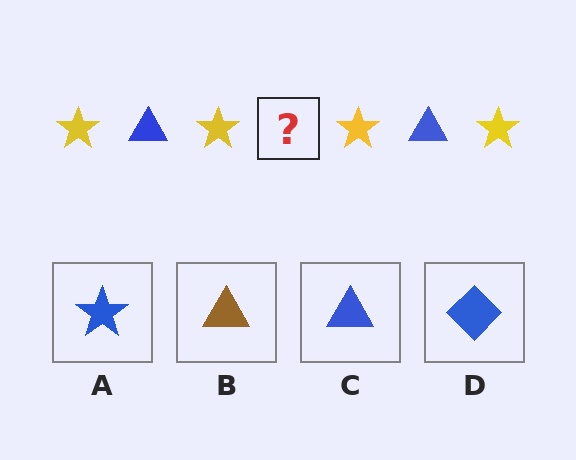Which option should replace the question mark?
Option C.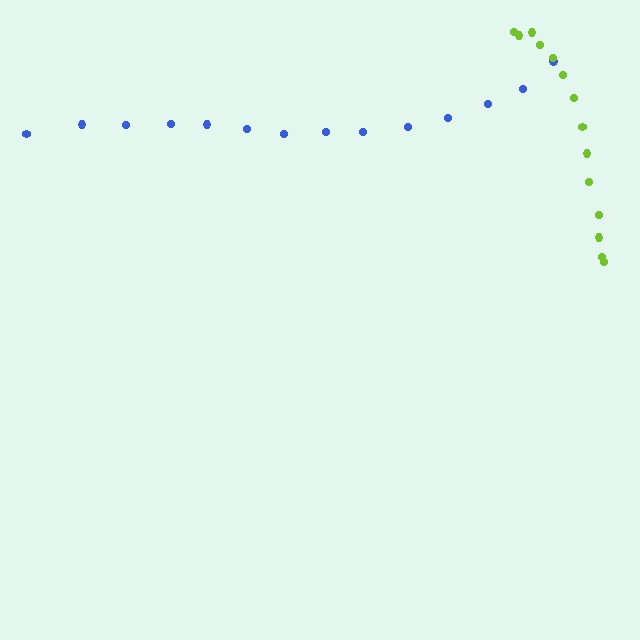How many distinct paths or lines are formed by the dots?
There are 2 distinct paths.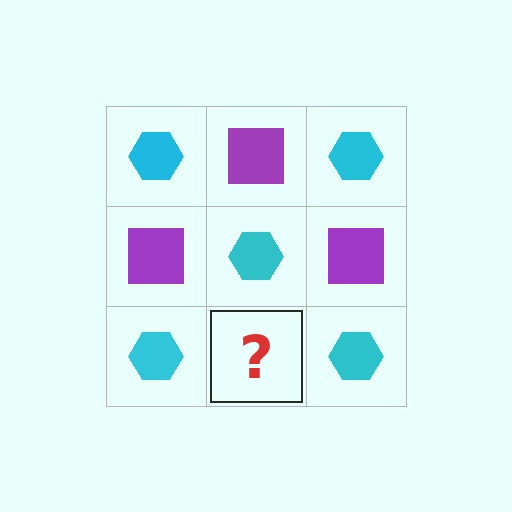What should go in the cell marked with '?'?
The missing cell should contain a purple square.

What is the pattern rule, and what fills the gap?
The rule is that it alternates cyan hexagon and purple square in a checkerboard pattern. The gap should be filled with a purple square.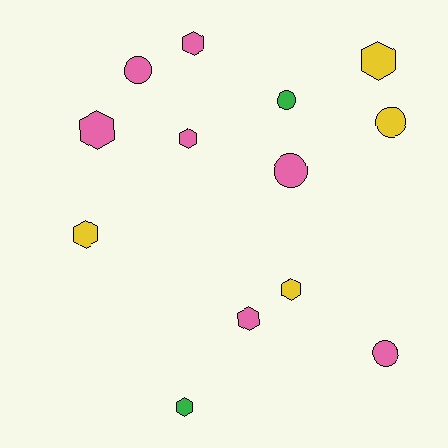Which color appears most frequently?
Pink, with 7 objects.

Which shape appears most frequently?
Hexagon, with 8 objects.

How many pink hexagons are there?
There are 4 pink hexagons.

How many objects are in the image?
There are 13 objects.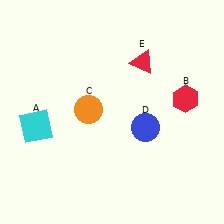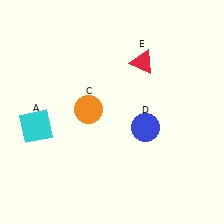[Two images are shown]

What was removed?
The red hexagon (B) was removed in Image 2.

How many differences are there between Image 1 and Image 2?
There is 1 difference between the two images.